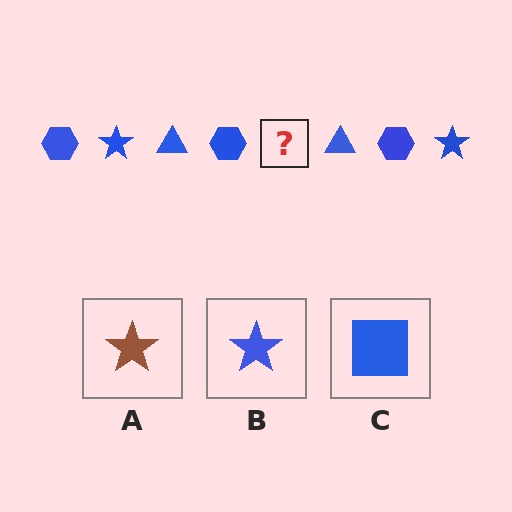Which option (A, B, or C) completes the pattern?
B.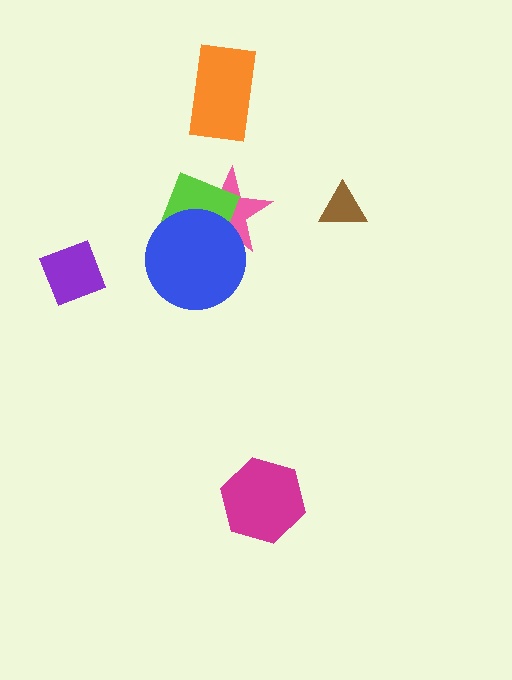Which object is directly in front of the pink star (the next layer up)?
The lime square is directly in front of the pink star.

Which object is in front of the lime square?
The blue circle is in front of the lime square.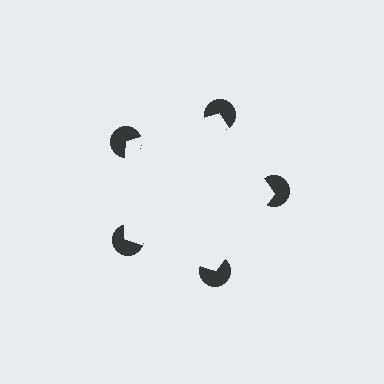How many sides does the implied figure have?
5 sides.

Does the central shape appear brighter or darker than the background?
It typically appears slightly brighter than the background, even though no actual brightness change is drawn.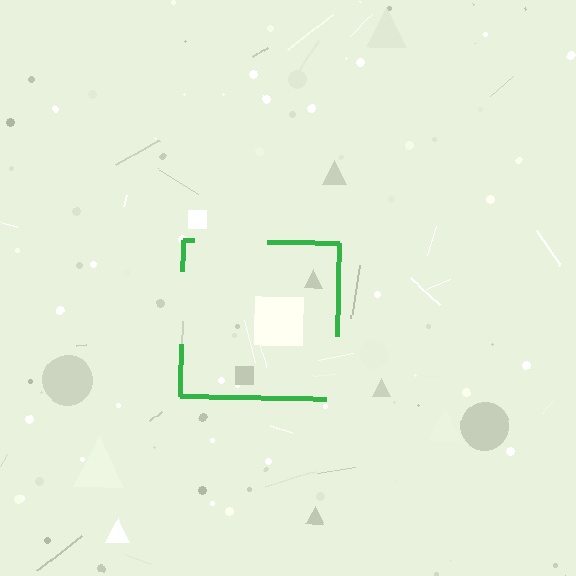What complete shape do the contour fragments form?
The contour fragments form a square.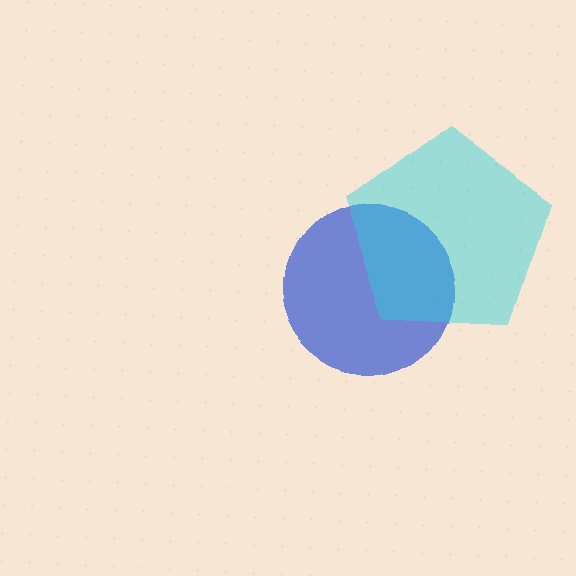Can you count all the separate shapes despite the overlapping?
Yes, there are 2 separate shapes.